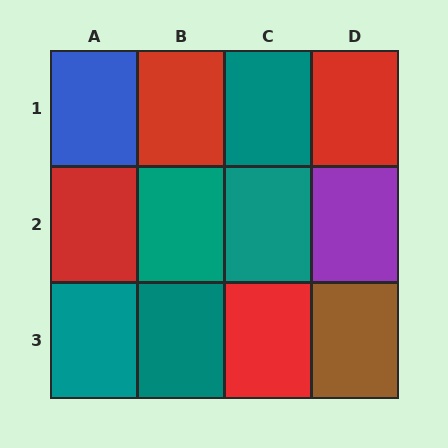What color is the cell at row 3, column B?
Teal.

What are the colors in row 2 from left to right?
Red, teal, teal, purple.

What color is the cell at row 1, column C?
Teal.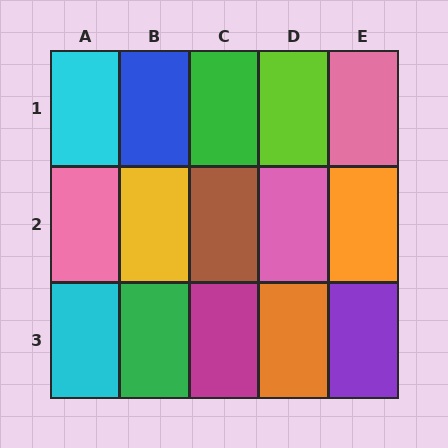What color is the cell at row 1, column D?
Lime.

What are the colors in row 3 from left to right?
Cyan, green, magenta, orange, purple.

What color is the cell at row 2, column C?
Brown.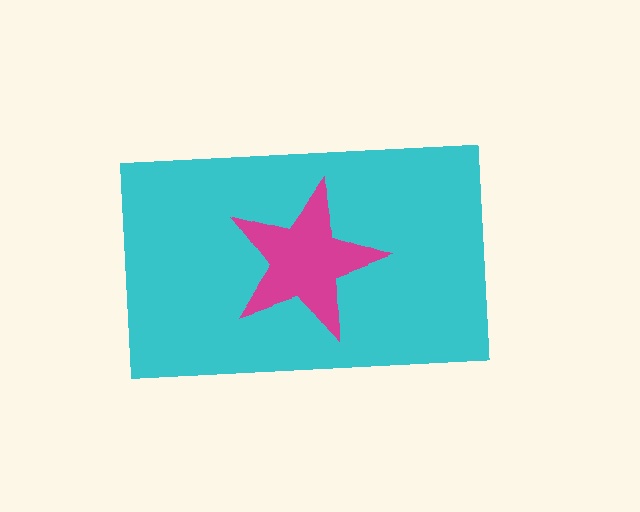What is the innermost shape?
The magenta star.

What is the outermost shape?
The cyan rectangle.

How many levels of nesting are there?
2.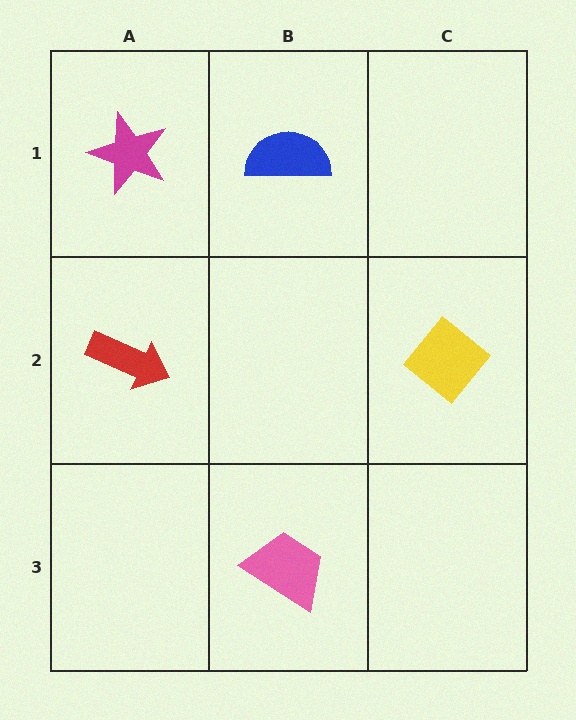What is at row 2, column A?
A red arrow.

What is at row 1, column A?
A magenta star.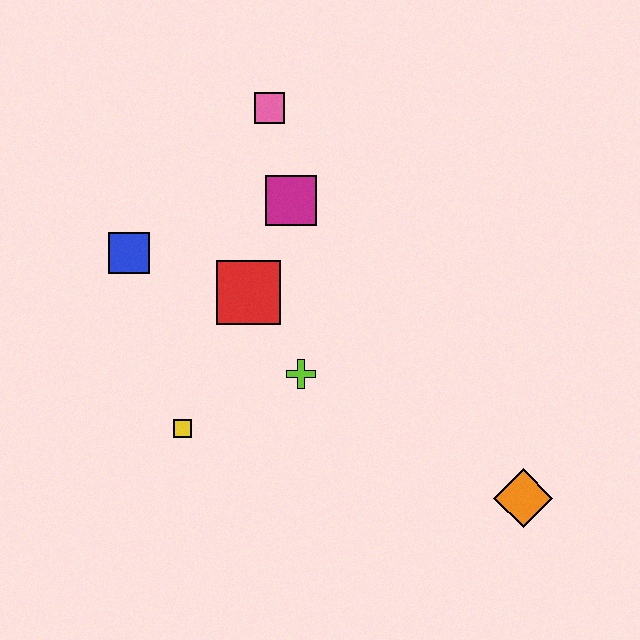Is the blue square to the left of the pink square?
Yes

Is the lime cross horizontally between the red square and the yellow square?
No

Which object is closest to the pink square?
The magenta square is closest to the pink square.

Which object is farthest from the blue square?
The orange diamond is farthest from the blue square.